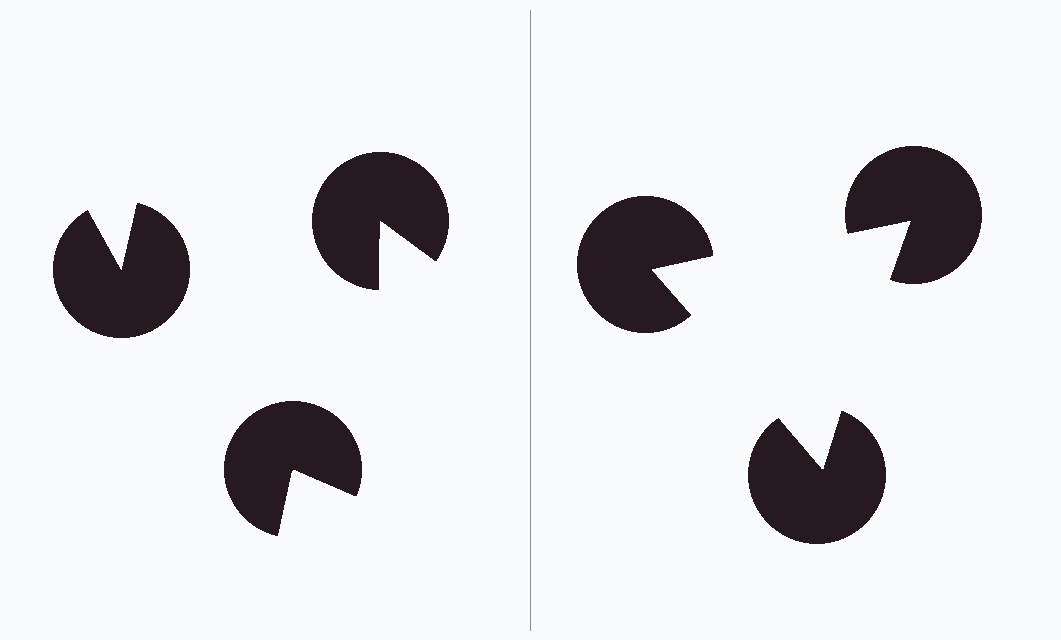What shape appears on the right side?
An illusory triangle.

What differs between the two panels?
The pac-man discs are positioned identically on both sides; only the wedge orientations differ. On the right they align to a triangle; on the left they are misaligned.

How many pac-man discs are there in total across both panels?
6 — 3 on each side.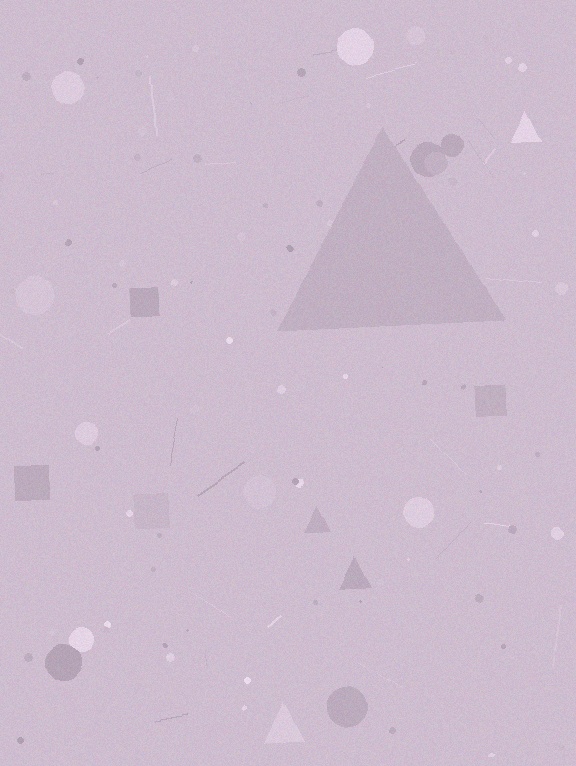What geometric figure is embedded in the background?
A triangle is embedded in the background.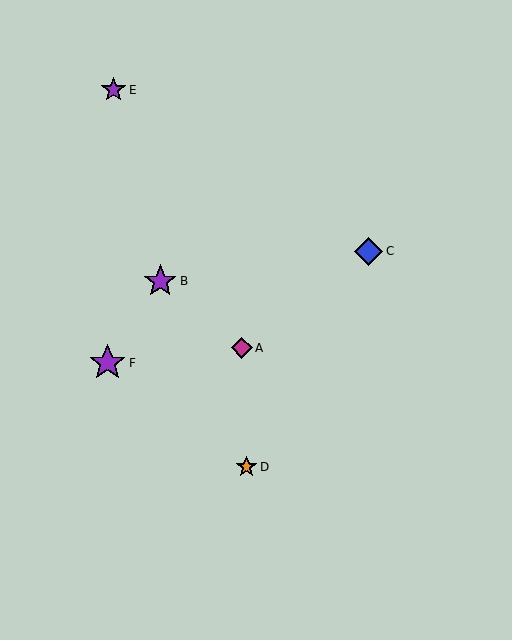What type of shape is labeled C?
Shape C is a blue diamond.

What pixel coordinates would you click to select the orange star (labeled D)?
Click at (247, 467) to select the orange star D.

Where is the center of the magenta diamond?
The center of the magenta diamond is at (242, 348).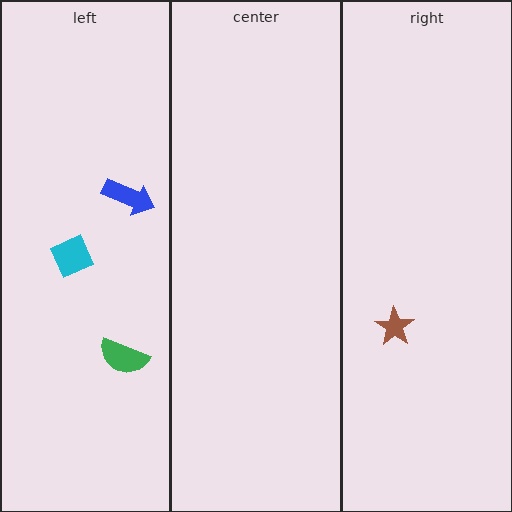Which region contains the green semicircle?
The left region.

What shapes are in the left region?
The green semicircle, the blue arrow, the cyan diamond.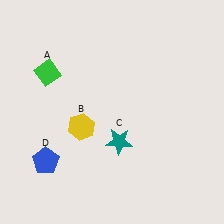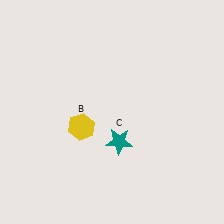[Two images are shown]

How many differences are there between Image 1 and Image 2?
There are 2 differences between the two images.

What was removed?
The blue pentagon (D), the green diamond (A) were removed in Image 2.